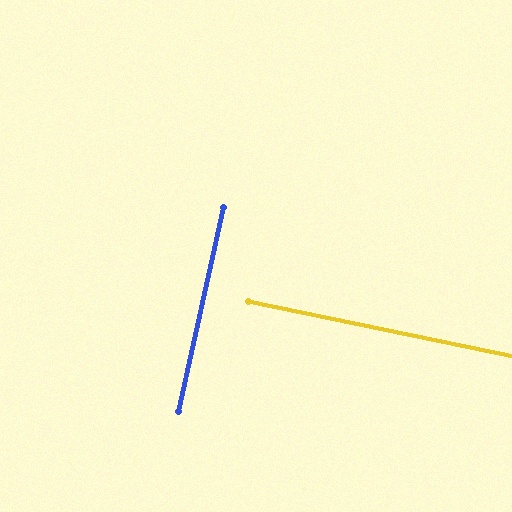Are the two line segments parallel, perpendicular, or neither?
Perpendicular — they meet at approximately 89°.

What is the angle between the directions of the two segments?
Approximately 89 degrees.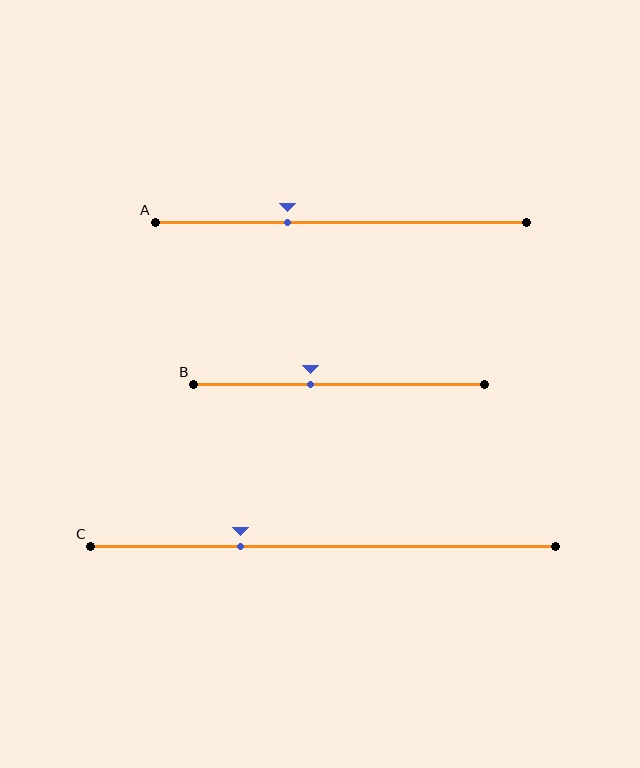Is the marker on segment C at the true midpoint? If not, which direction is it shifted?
No, the marker on segment C is shifted to the left by about 18% of the segment length.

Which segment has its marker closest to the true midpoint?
Segment B has its marker closest to the true midpoint.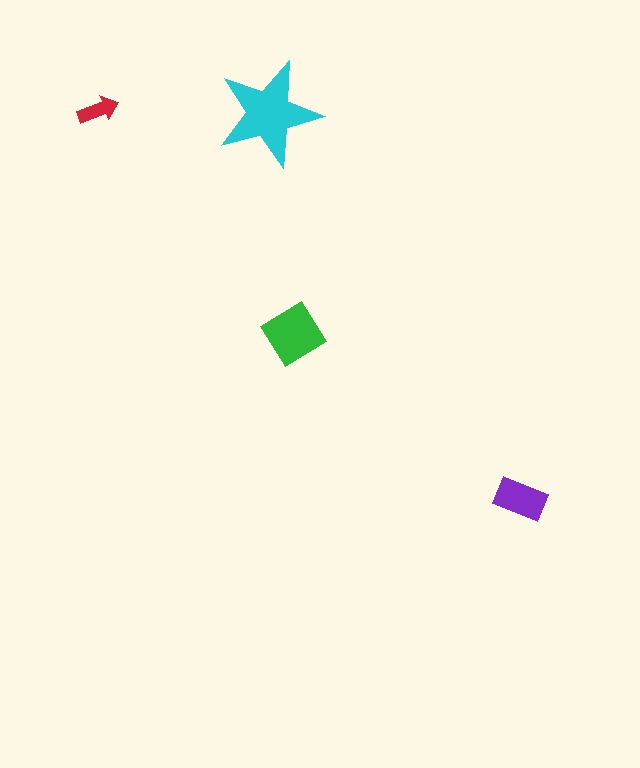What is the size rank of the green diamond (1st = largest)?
2nd.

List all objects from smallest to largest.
The red arrow, the purple rectangle, the green diamond, the cyan star.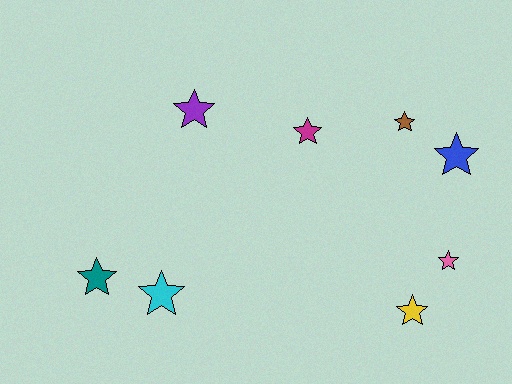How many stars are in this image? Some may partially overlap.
There are 8 stars.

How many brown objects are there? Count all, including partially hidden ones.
There is 1 brown object.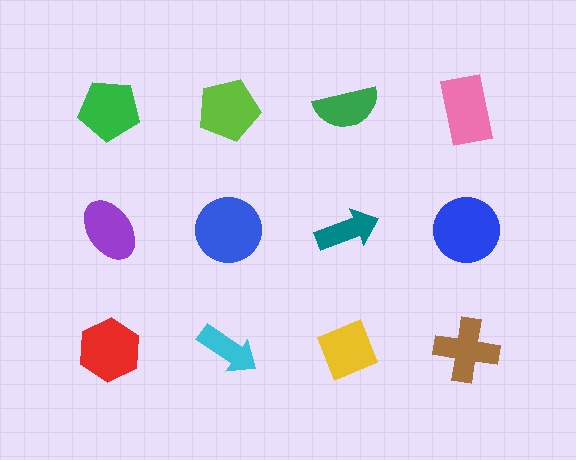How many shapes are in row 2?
4 shapes.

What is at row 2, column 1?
A purple ellipse.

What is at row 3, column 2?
A cyan arrow.